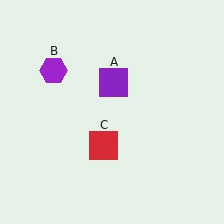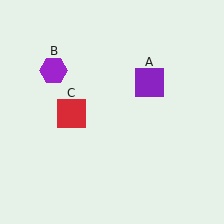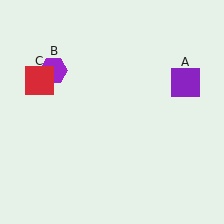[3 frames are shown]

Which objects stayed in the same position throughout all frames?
Purple hexagon (object B) remained stationary.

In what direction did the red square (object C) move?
The red square (object C) moved up and to the left.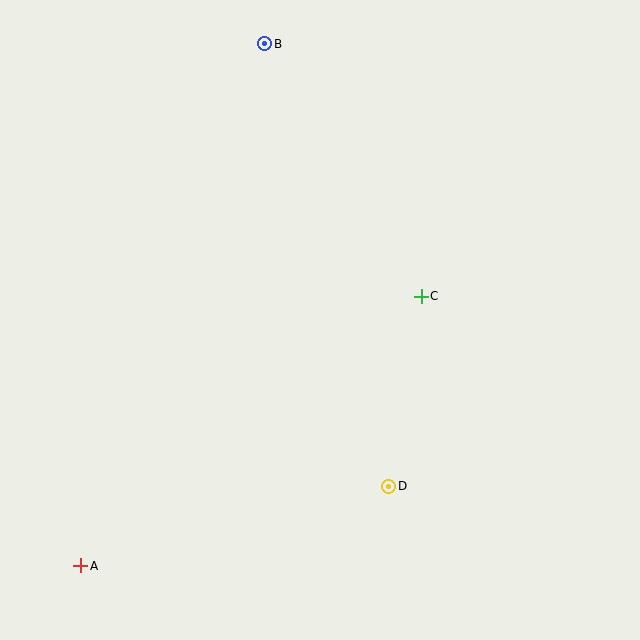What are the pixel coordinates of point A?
Point A is at (81, 566).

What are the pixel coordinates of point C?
Point C is at (421, 296).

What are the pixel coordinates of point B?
Point B is at (265, 44).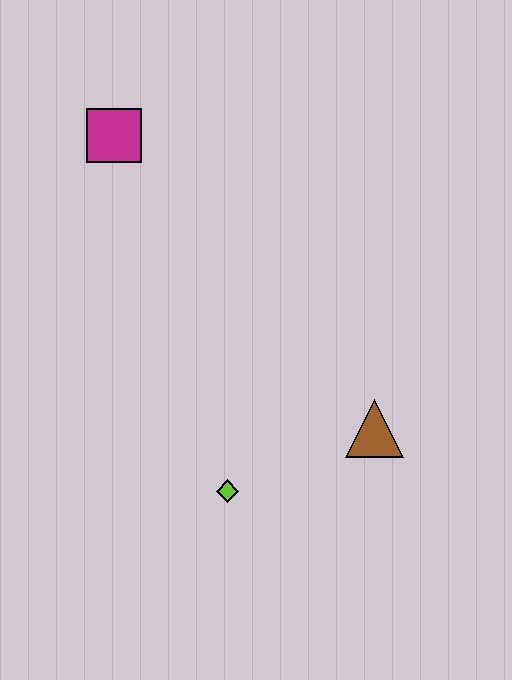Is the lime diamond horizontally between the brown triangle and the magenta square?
Yes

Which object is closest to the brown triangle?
The lime diamond is closest to the brown triangle.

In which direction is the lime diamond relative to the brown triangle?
The lime diamond is to the left of the brown triangle.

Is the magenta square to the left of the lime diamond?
Yes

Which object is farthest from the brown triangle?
The magenta square is farthest from the brown triangle.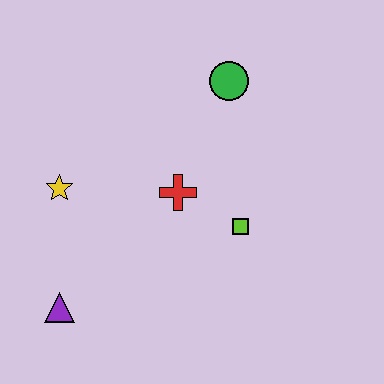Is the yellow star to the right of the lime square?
No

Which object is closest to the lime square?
The red cross is closest to the lime square.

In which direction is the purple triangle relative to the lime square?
The purple triangle is to the left of the lime square.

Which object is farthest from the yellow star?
The green circle is farthest from the yellow star.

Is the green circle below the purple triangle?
No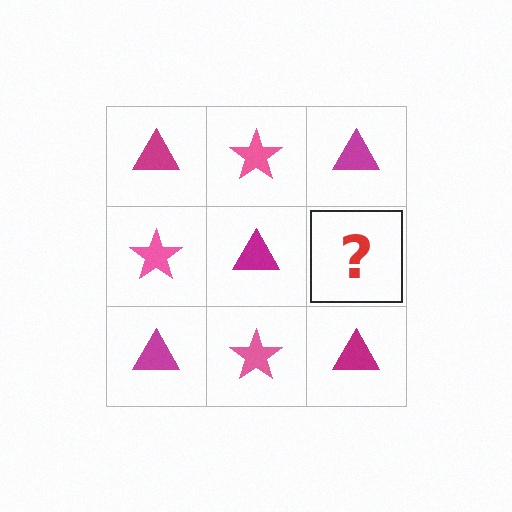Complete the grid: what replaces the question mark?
The question mark should be replaced with a pink star.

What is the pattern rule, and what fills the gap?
The rule is that it alternates magenta triangle and pink star in a checkerboard pattern. The gap should be filled with a pink star.